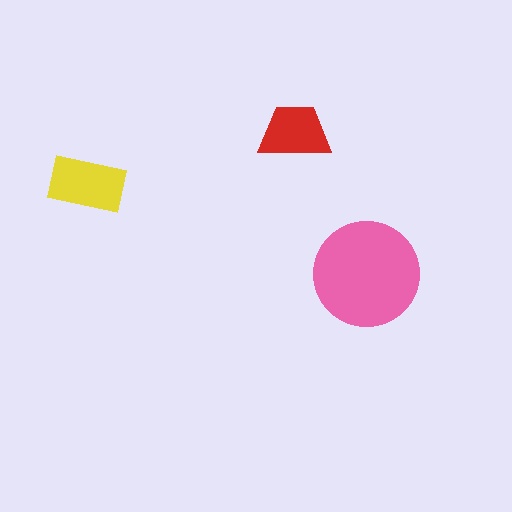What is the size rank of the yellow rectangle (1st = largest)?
2nd.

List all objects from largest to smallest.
The pink circle, the yellow rectangle, the red trapezoid.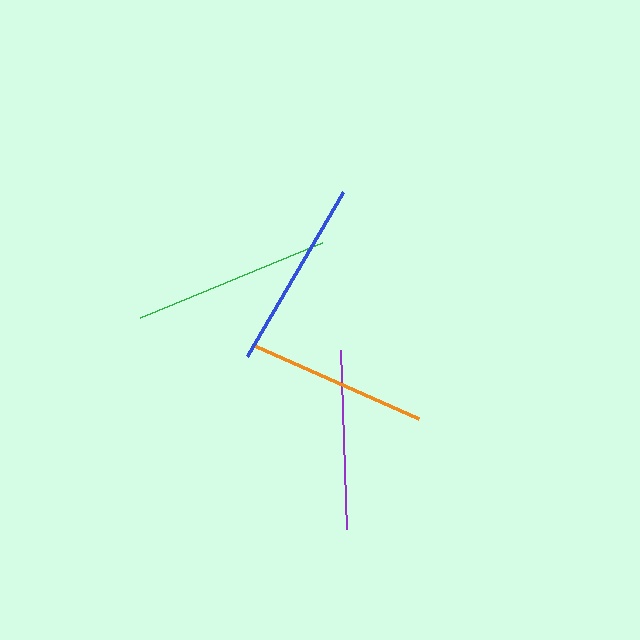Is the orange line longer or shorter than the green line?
The green line is longer than the orange line.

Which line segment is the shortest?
The purple line is the shortest at approximately 180 pixels.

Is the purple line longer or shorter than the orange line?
The orange line is longer than the purple line.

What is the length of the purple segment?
The purple segment is approximately 180 pixels long.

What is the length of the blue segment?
The blue segment is approximately 190 pixels long.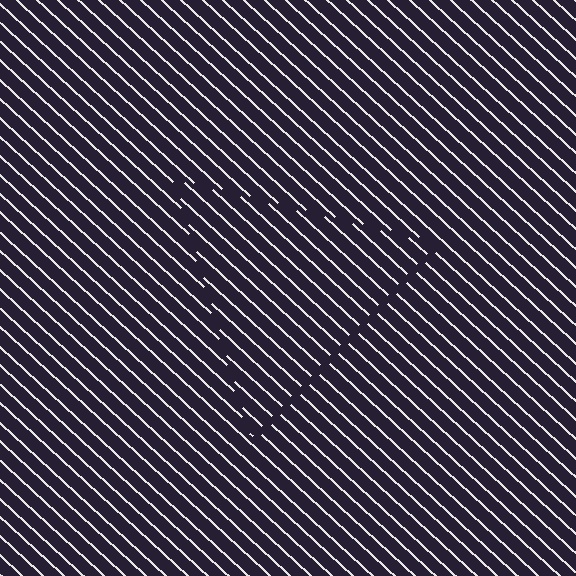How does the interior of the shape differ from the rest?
The interior of the shape contains the same grating, shifted by half a period — the contour is defined by the phase discontinuity where line-ends from the inner and outer gratings abut.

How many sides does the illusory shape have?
3 sides — the line-ends trace a triangle.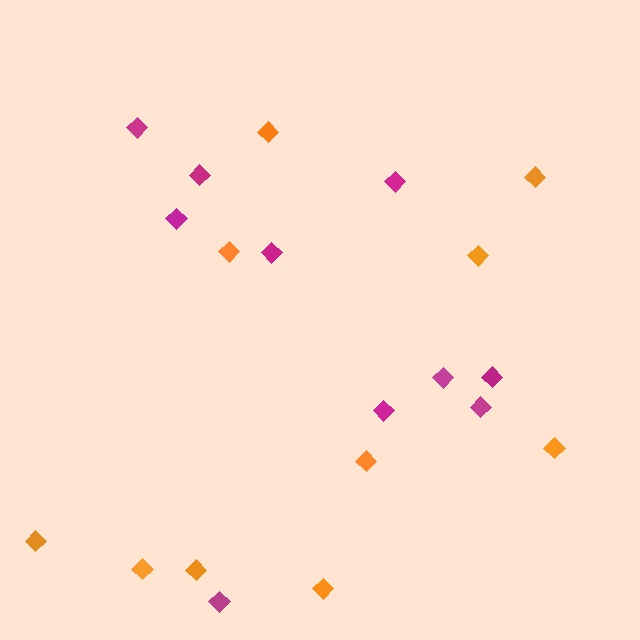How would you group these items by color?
There are 2 groups: one group of magenta diamonds (10) and one group of orange diamonds (10).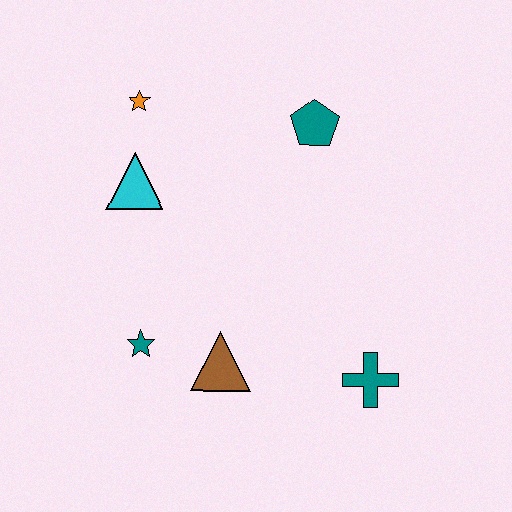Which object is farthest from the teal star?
The teal pentagon is farthest from the teal star.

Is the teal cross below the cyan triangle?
Yes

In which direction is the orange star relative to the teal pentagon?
The orange star is to the left of the teal pentagon.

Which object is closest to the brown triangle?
The teal star is closest to the brown triangle.